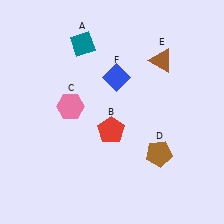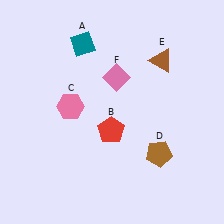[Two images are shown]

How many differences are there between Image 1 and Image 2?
There is 1 difference between the two images.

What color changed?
The diamond (F) changed from blue in Image 1 to pink in Image 2.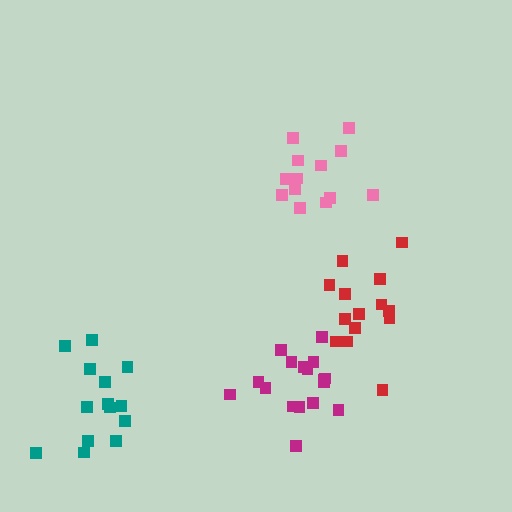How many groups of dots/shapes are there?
There are 4 groups.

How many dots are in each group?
Group 1: 14 dots, Group 2: 14 dots, Group 3: 17 dots, Group 4: 13 dots (58 total).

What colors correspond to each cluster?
The clusters are colored: teal, red, magenta, pink.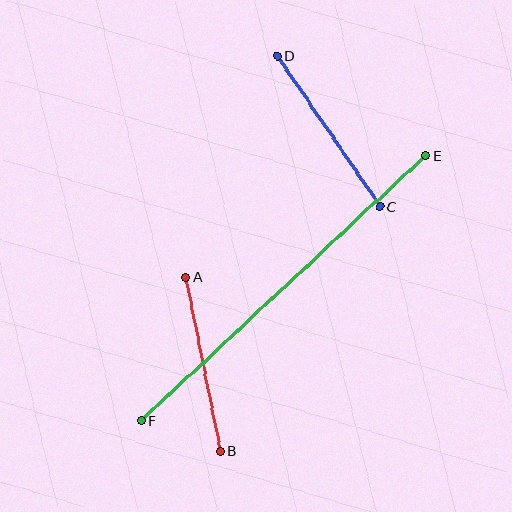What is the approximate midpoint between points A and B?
The midpoint is at approximately (203, 364) pixels.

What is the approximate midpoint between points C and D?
The midpoint is at approximately (329, 131) pixels.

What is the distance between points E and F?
The distance is approximately 388 pixels.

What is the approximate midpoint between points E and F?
The midpoint is at approximately (283, 288) pixels.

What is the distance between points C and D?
The distance is approximately 182 pixels.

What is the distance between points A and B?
The distance is approximately 177 pixels.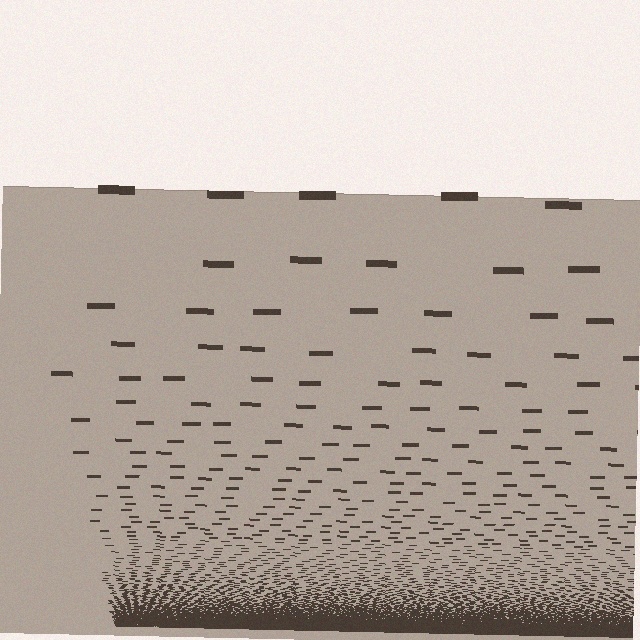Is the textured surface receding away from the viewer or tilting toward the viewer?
The surface appears to tilt toward the viewer. Texture elements get larger and sparser toward the top.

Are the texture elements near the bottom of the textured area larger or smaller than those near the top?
Smaller. The gradient is inverted — elements near the bottom are smaller and denser.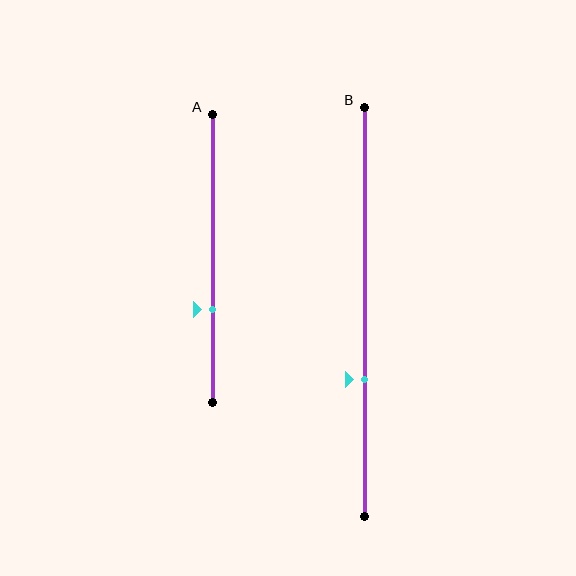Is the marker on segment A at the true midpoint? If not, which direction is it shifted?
No, the marker on segment A is shifted downward by about 18% of the segment length.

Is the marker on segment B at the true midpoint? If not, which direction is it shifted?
No, the marker on segment B is shifted downward by about 17% of the segment length.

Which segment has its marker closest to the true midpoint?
Segment B has its marker closest to the true midpoint.